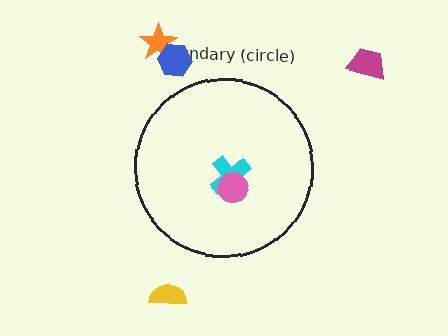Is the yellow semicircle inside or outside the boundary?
Outside.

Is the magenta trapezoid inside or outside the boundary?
Outside.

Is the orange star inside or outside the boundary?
Outside.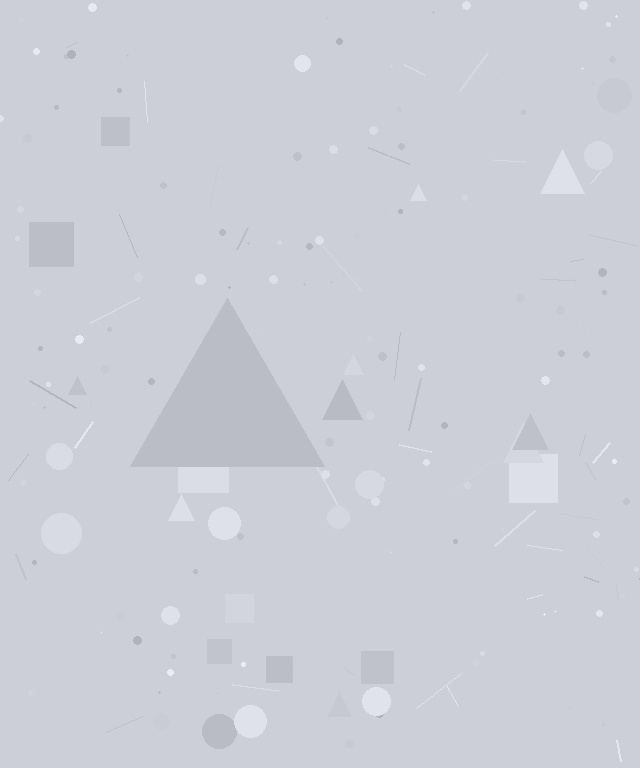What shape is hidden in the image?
A triangle is hidden in the image.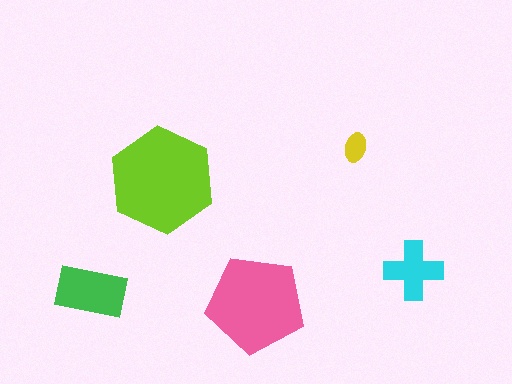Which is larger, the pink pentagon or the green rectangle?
The pink pentagon.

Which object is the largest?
The lime hexagon.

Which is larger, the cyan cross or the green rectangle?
The green rectangle.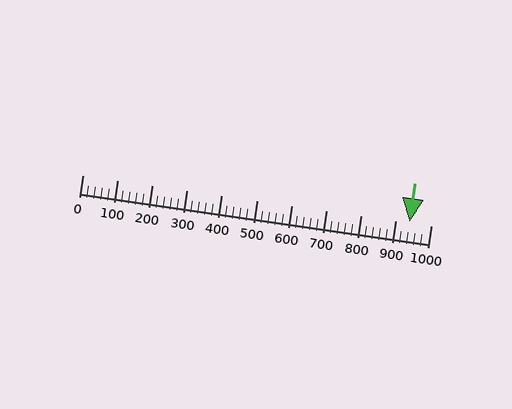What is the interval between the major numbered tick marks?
The major tick marks are spaced 100 units apart.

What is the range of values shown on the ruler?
The ruler shows values from 0 to 1000.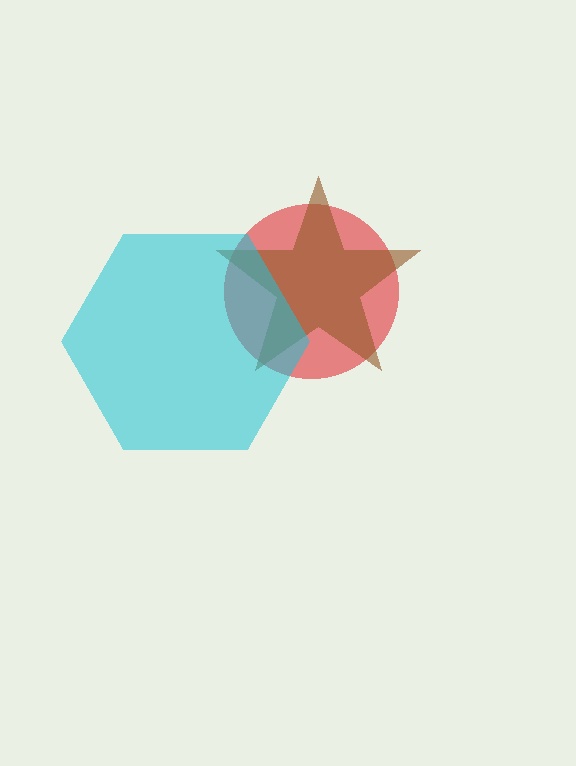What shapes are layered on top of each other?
The layered shapes are: a red circle, a brown star, a cyan hexagon.